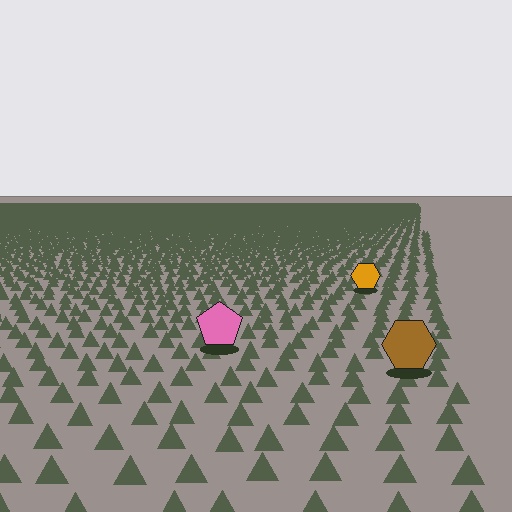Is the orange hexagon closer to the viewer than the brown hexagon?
No. The brown hexagon is closer — you can tell from the texture gradient: the ground texture is coarser near it.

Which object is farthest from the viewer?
The orange hexagon is farthest from the viewer. It appears smaller and the ground texture around it is denser.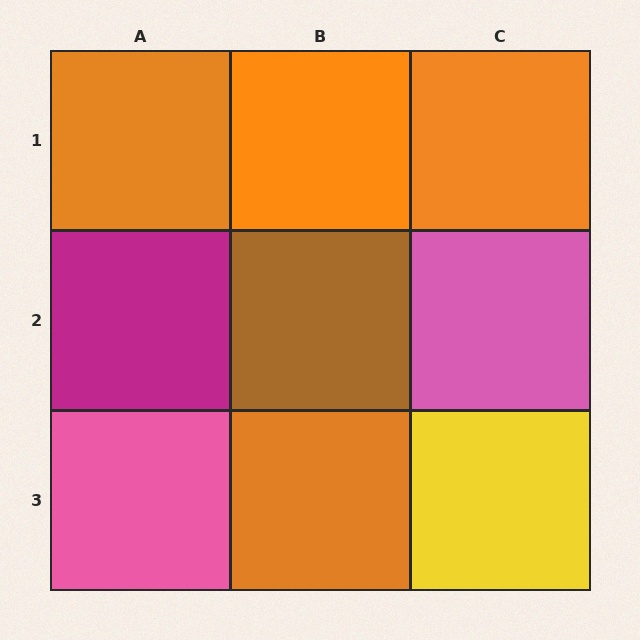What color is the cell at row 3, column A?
Pink.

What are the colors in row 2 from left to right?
Magenta, brown, pink.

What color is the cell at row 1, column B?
Orange.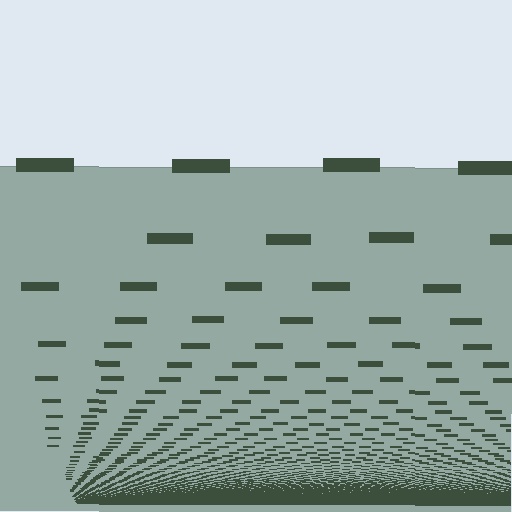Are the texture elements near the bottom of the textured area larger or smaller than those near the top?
Smaller. The gradient is inverted — elements near the bottom are smaller and denser.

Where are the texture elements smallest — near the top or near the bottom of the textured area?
Near the bottom.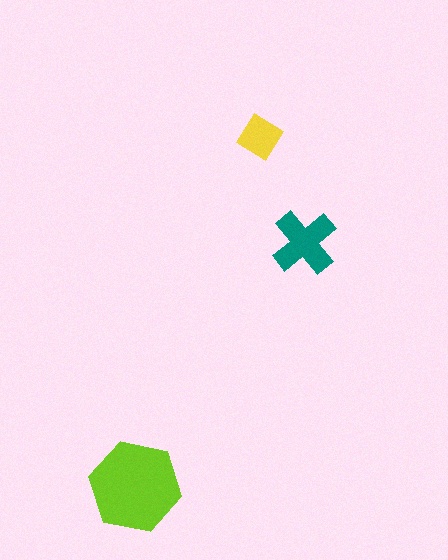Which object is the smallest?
The yellow diamond.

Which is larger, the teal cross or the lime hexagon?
The lime hexagon.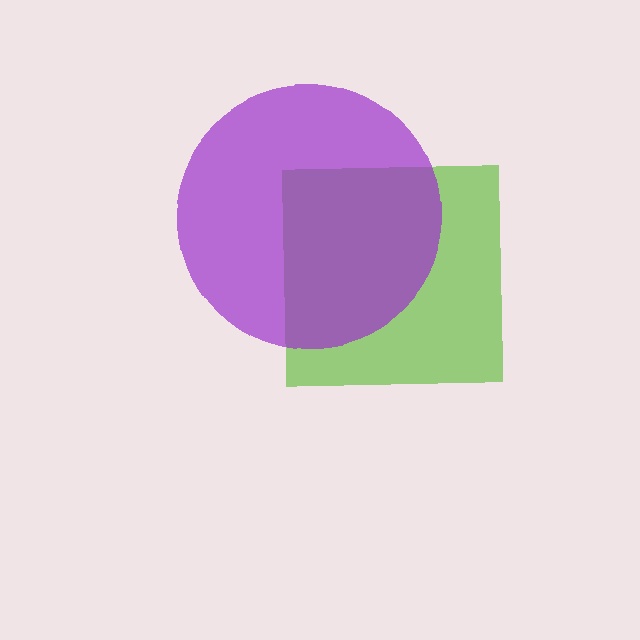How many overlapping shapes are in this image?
There are 2 overlapping shapes in the image.